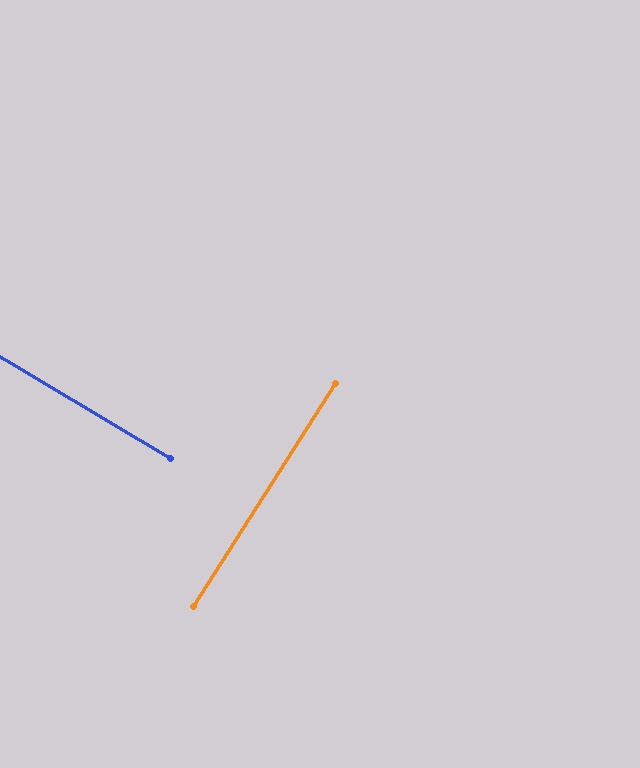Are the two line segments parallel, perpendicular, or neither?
Perpendicular — they meet at approximately 88°.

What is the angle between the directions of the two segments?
Approximately 88 degrees.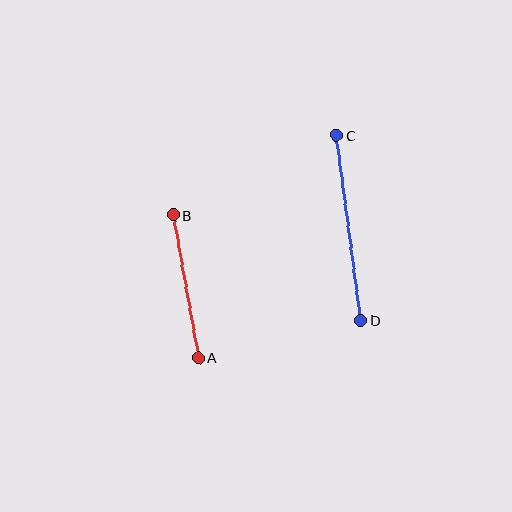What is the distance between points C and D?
The distance is approximately 187 pixels.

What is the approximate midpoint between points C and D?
The midpoint is at approximately (349, 228) pixels.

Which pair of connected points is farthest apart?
Points C and D are farthest apart.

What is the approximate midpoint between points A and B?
The midpoint is at approximately (186, 286) pixels.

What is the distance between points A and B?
The distance is approximately 145 pixels.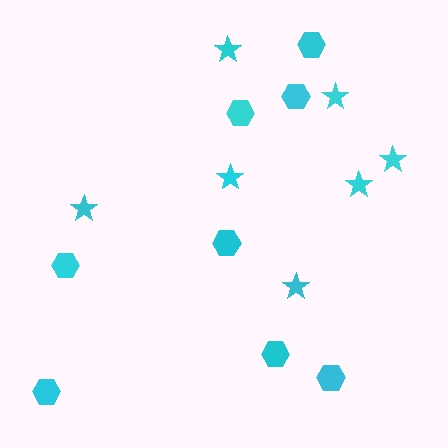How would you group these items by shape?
There are 2 groups: one group of hexagons (8) and one group of stars (7).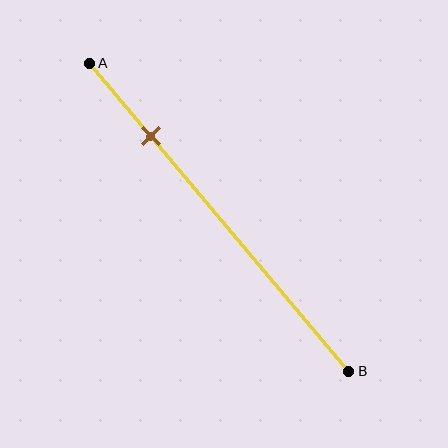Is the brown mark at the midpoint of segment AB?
No, the mark is at about 25% from A, not at the 50% midpoint.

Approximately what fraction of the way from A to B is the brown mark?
The brown mark is approximately 25% of the way from A to B.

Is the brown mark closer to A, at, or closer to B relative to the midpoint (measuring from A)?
The brown mark is closer to point A than the midpoint of segment AB.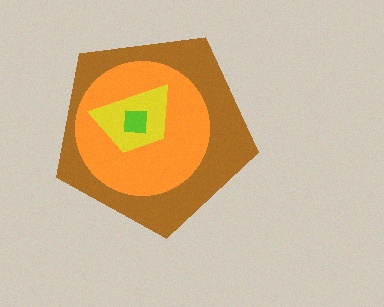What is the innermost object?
The lime square.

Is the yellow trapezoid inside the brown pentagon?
Yes.